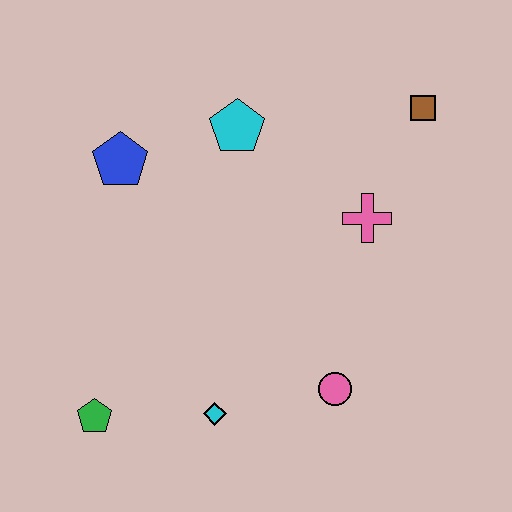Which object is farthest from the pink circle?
The blue pentagon is farthest from the pink circle.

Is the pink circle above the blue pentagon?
No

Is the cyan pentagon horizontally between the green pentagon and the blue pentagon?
No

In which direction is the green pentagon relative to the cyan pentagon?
The green pentagon is below the cyan pentagon.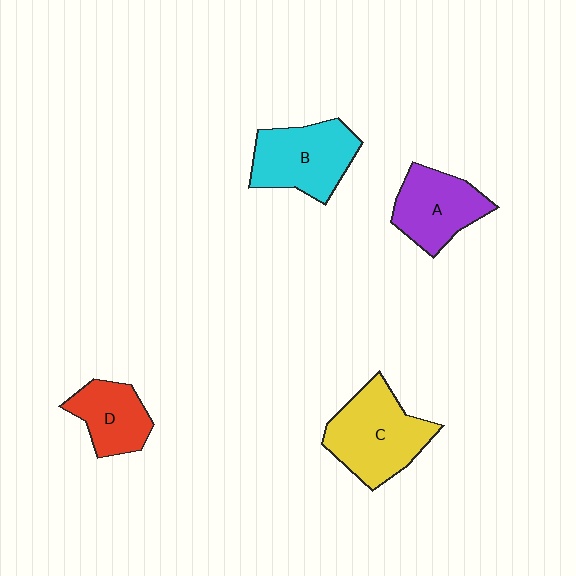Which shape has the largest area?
Shape C (yellow).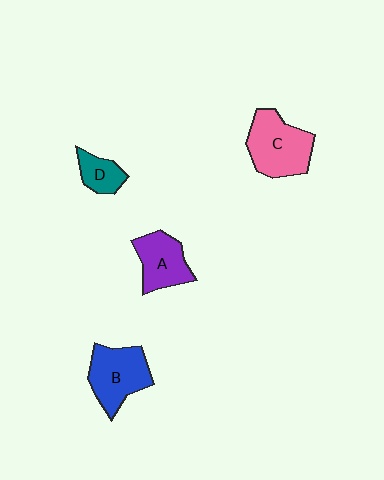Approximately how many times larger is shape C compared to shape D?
Approximately 2.3 times.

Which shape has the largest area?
Shape C (pink).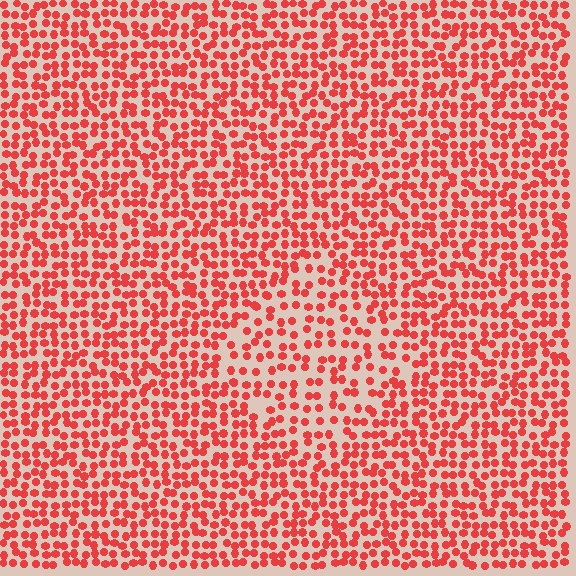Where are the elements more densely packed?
The elements are more densely packed outside the diamond boundary.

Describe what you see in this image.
The image contains small red elements arranged at two different densities. A diamond-shaped region is visible where the elements are less densely packed than the surrounding area.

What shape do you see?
I see a diamond.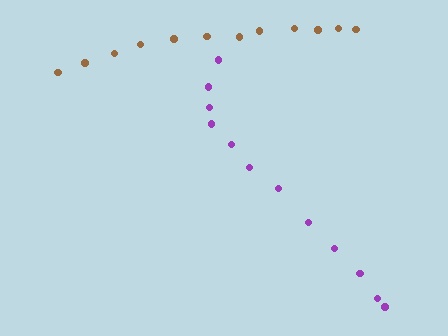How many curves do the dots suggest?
There are 2 distinct paths.